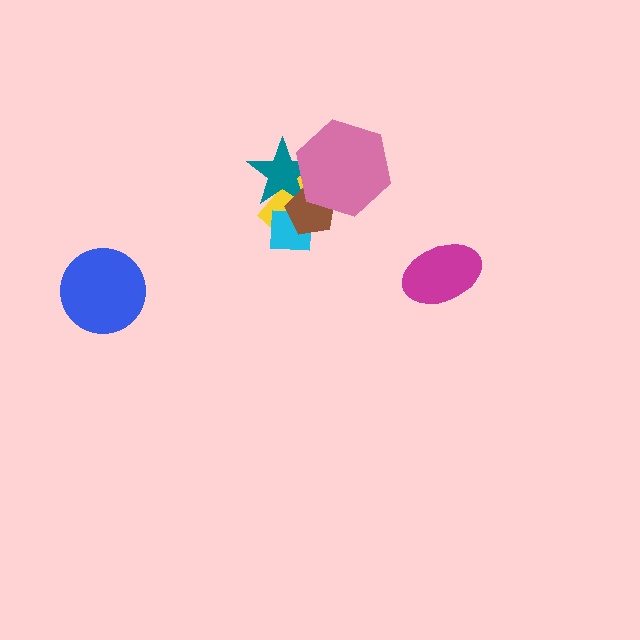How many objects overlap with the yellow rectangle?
4 objects overlap with the yellow rectangle.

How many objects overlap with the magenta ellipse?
0 objects overlap with the magenta ellipse.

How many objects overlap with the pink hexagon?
3 objects overlap with the pink hexagon.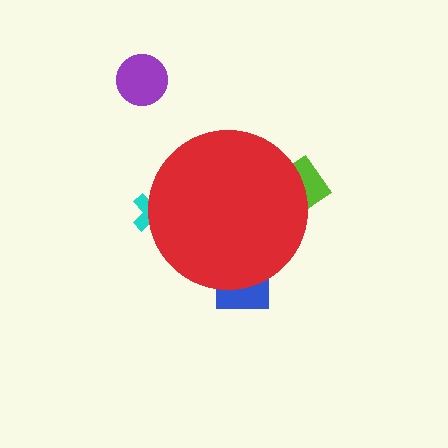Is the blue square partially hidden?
Yes, the blue square is partially hidden behind the red circle.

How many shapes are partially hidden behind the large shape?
3 shapes are partially hidden.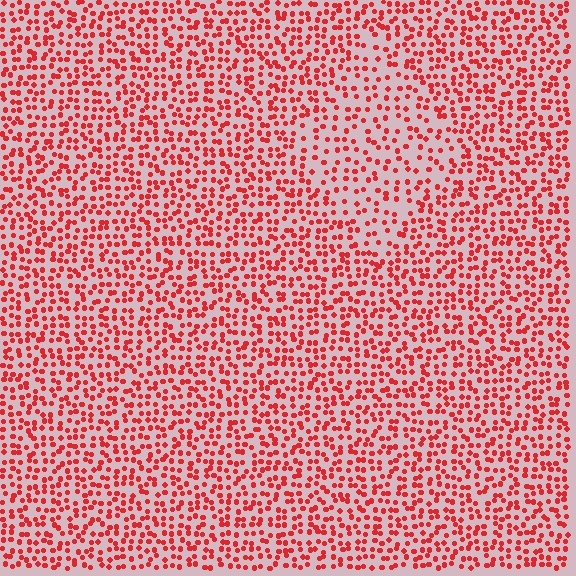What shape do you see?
I see a diamond.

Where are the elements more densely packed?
The elements are more densely packed outside the diamond boundary.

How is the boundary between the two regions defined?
The boundary is defined by a change in element density (approximately 1.7x ratio). All elements are the same color, size, and shape.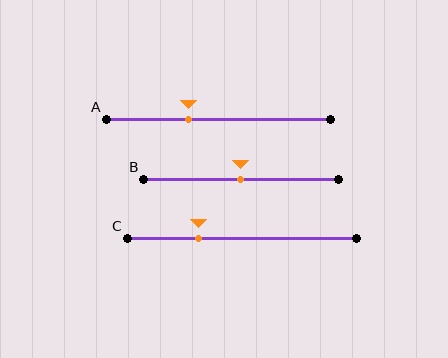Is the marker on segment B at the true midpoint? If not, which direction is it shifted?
Yes, the marker on segment B is at the true midpoint.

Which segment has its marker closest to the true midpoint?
Segment B has its marker closest to the true midpoint.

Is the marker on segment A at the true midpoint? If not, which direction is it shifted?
No, the marker on segment A is shifted to the left by about 13% of the segment length.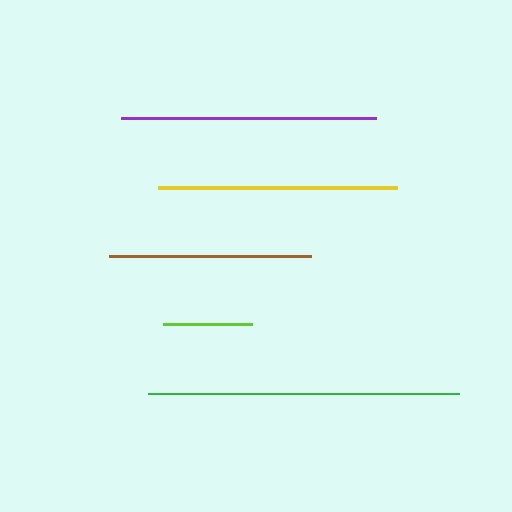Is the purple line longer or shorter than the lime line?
The purple line is longer than the lime line.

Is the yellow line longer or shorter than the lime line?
The yellow line is longer than the lime line.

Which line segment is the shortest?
The lime line is the shortest at approximately 89 pixels.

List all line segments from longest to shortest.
From longest to shortest: green, purple, yellow, brown, lime.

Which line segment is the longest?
The green line is the longest at approximately 311 pixels.